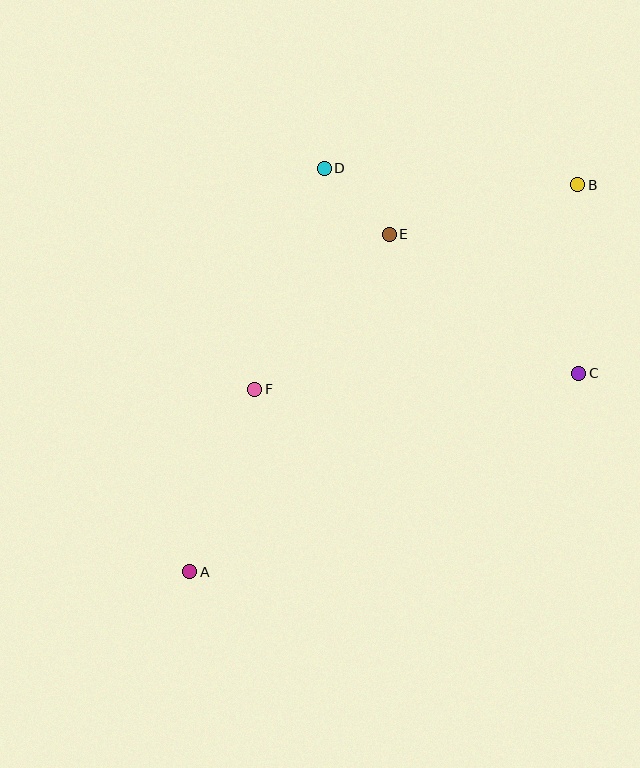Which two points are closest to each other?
Points D and E are closest to each other.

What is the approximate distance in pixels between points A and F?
The distance between A and F is approximately 194 pixels.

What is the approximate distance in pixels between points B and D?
The distance between B and D is approximately 254 pixels.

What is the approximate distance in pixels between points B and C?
The distance between B and C is approximately 189 pixels.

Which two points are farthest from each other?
Points A and B are farthest from each other.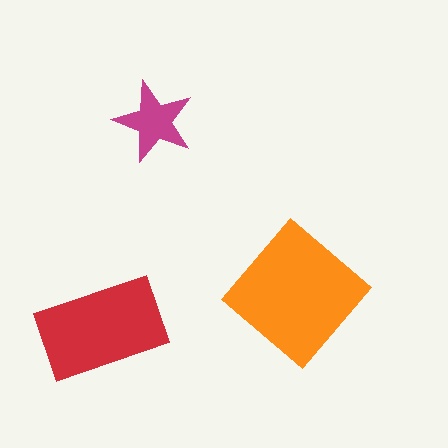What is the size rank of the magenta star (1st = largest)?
3rd.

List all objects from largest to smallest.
The orange diamond, the red rectangle, the magenta star.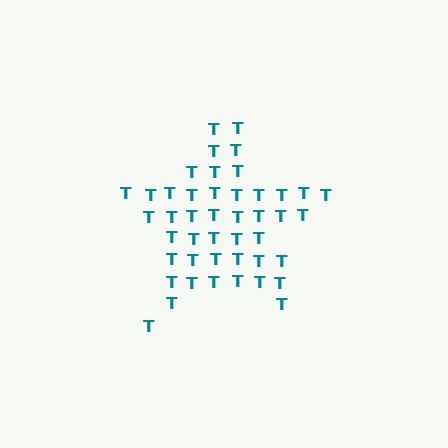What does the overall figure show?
The overall figure shows a star.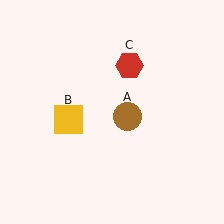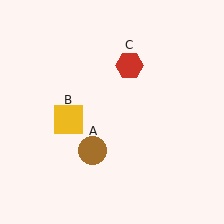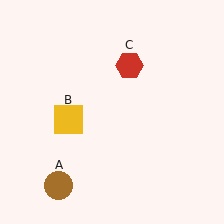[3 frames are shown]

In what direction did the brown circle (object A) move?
The brown circle (object A) moved down and to the left.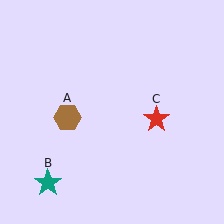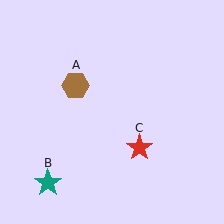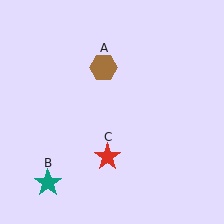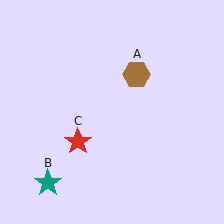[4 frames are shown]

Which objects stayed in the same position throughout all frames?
Teal star (object B) remained stationary.